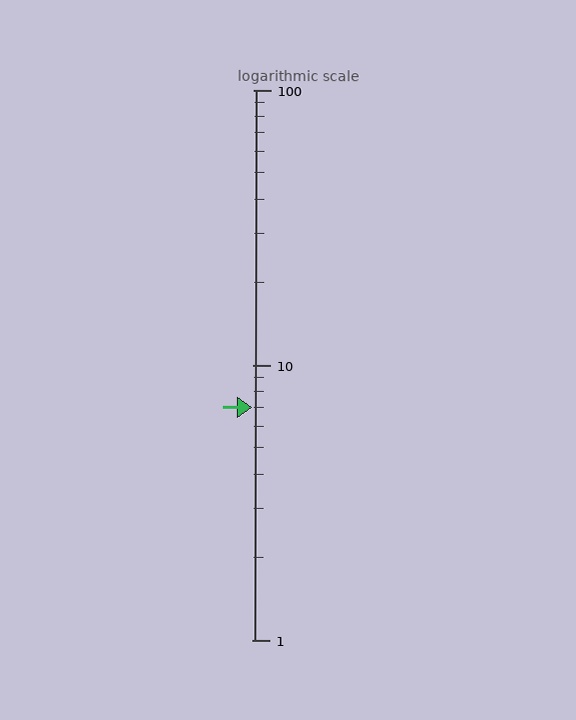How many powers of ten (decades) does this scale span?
The scale spans 2 decades, from 1 to 100.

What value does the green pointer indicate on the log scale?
The pointer indicates approximately 7.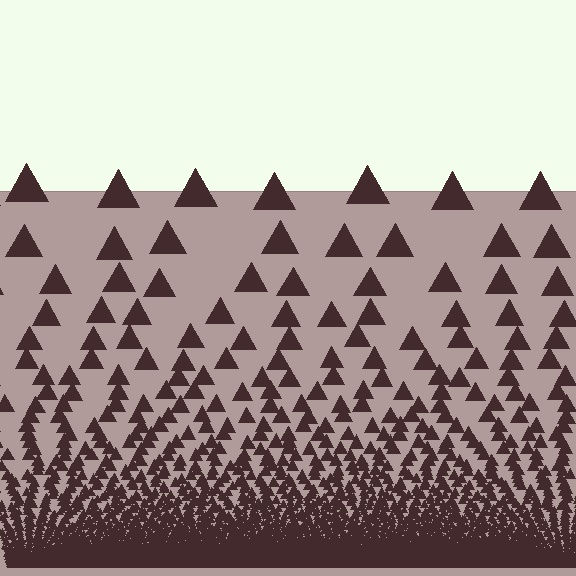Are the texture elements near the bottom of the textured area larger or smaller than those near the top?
Smaller. The gradient is inverted — elements near the bottom are smaller and denser.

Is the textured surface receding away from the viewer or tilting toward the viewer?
The surface appears to tilt toward the viewer. Texture elements get larger and sparser toward the top.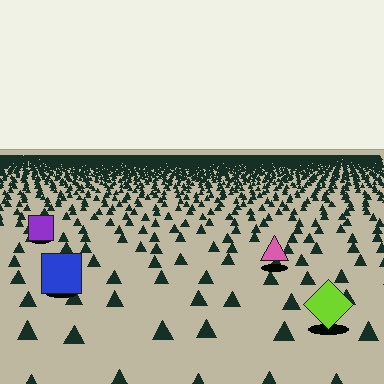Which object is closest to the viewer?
The lime diamond is closest. The texture marks near it are larger and more spread out.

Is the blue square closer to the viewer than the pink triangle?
Yes. The blue square is closer — you can tell from the texture gradient: the ground texture is coarser near it.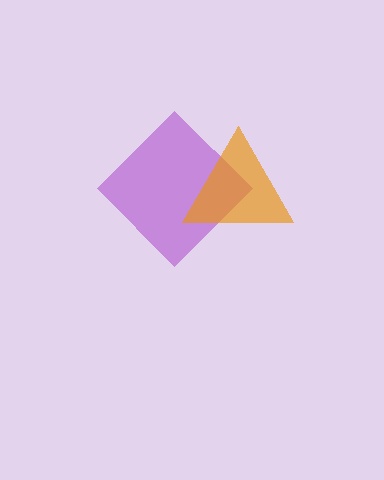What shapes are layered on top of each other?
The layered shapes are: a purple diamond, an orange triangle.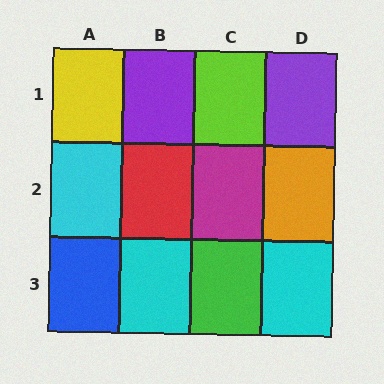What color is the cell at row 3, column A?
Blue.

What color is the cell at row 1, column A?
Yellow.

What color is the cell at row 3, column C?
Green.